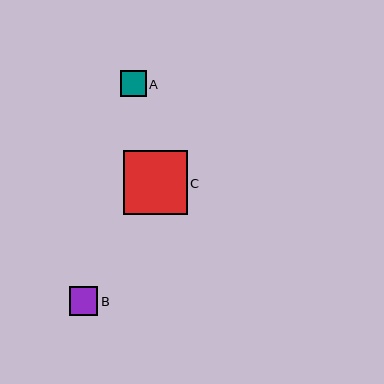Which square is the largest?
Square C is the largest with a size of approximately 64 pixels.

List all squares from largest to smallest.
From largest to smallest: C, B, A.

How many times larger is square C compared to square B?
Square C is approximately 2.2 times the size of square B.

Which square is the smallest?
Square A is the smallest with a size of approximately 26 pixels.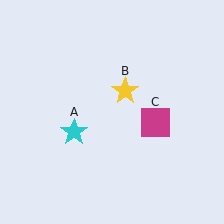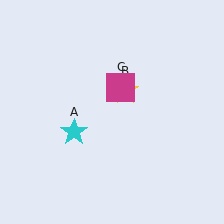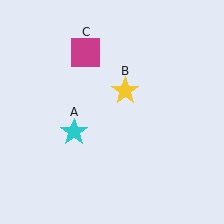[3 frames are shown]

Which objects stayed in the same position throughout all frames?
Cyan star (object A) and yellow star (object B) remained stationary.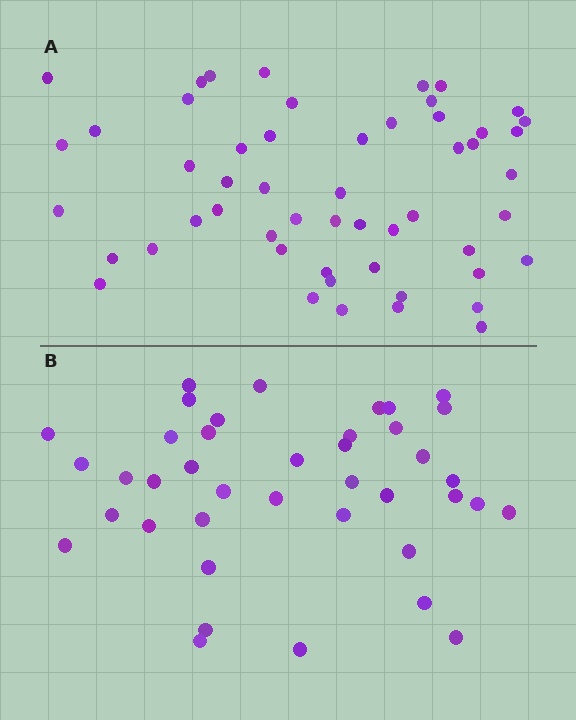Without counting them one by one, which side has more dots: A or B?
Region A (the top region) has more dots.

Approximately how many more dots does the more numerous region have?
Region A has approximately 15 more dots than region B.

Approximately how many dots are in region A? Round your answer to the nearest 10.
About 50 dots. (The exact count is 53, which rounds to 50.)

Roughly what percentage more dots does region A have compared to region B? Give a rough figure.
About 30% more.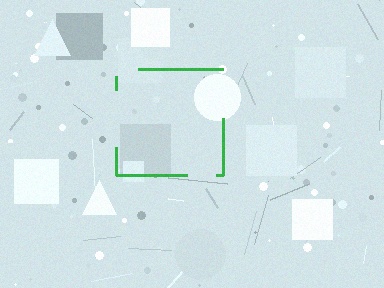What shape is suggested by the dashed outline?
The dashed outline suggests a square.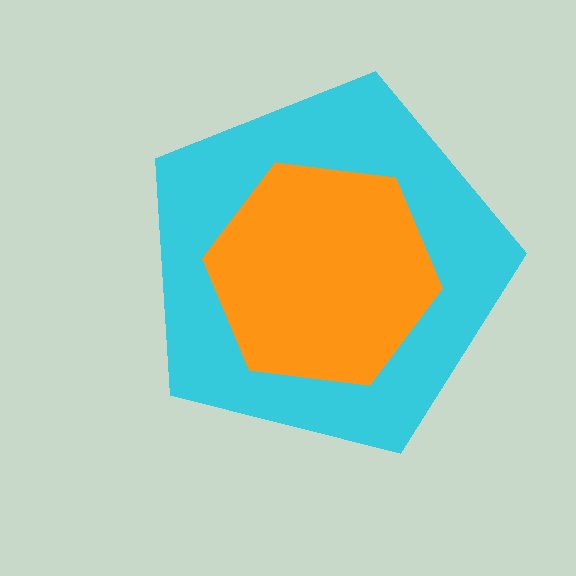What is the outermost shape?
The cyan pentagon.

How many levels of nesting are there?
2.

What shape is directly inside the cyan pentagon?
The orange hexagon.